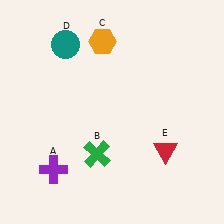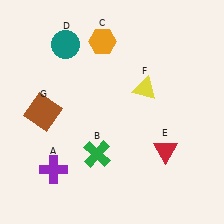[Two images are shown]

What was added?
A yellow triangle (F), a brown square (G) were added in Image 2.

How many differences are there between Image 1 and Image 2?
There are 2 differences between the two images.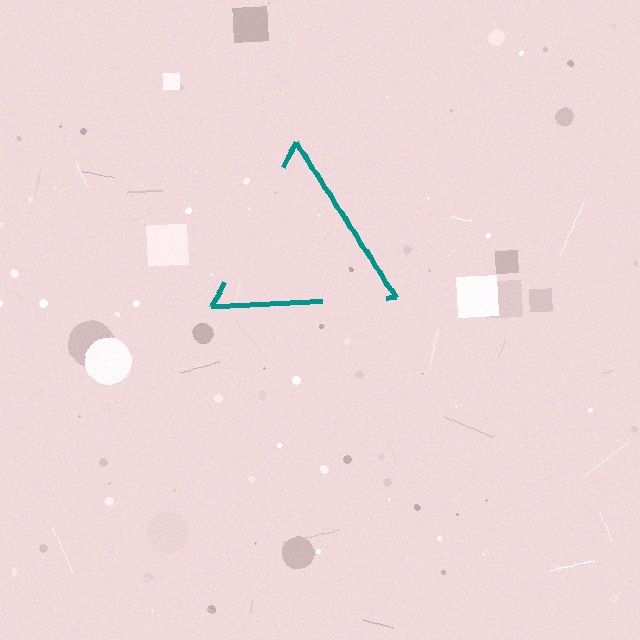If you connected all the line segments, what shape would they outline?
They would outline a triangle.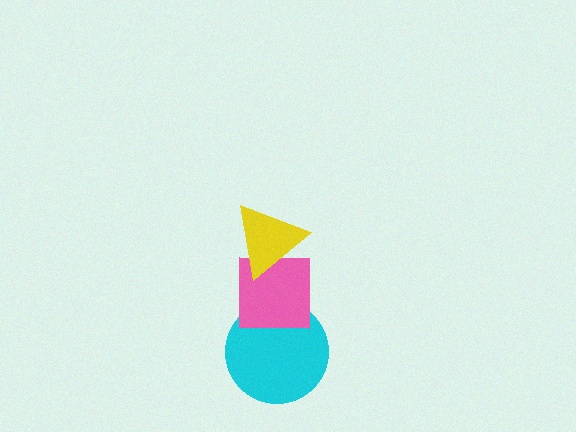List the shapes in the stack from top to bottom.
From top to bottom: the yellow triangle, the pink square, the cyan circle.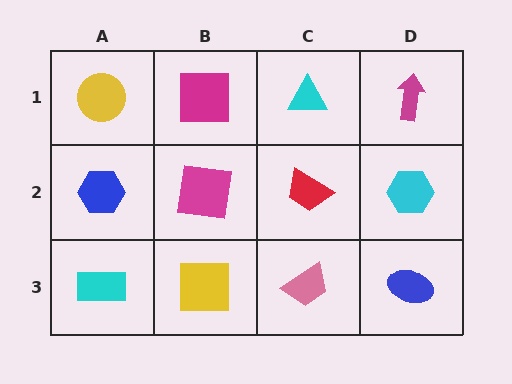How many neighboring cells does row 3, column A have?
2.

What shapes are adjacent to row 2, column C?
A cyan triangle (row 1, column C), a pink trapezoid (row 3, column C), a magenta square (row 2, column B), a cyan hexagon (row 2, column D).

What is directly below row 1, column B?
A magenta square.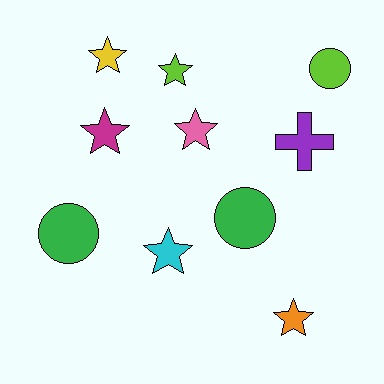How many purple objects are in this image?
There is 1 purple object.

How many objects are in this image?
There are 10 objects.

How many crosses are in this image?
There is 1 cross.